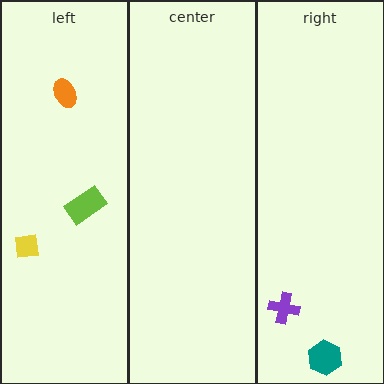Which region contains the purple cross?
The right region.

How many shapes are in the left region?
3.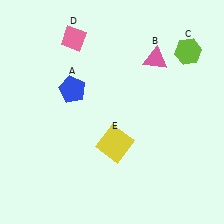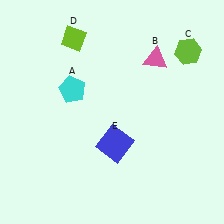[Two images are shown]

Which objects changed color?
A changed from blue to cyan. D changed from pink to lime. E changed from yellow to blue.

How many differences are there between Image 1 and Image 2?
There are 3 differences between the two images.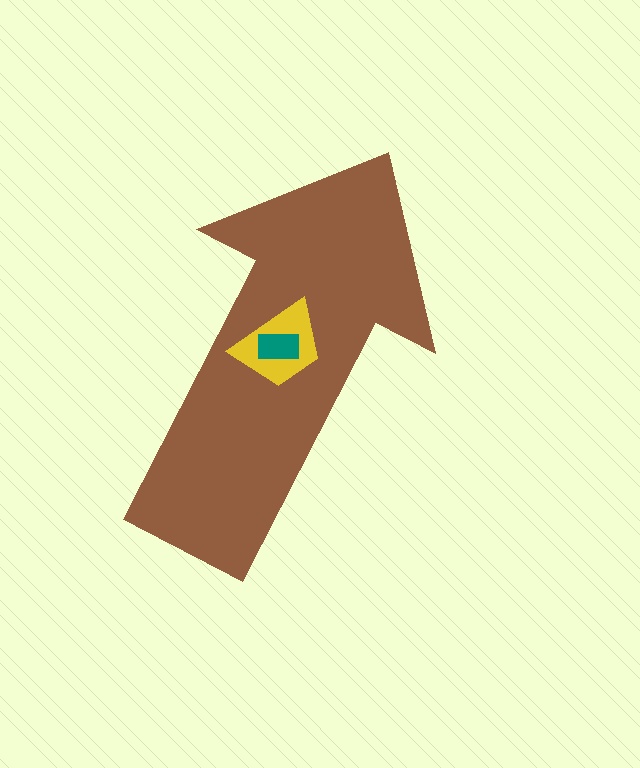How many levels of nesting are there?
3.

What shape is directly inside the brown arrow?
The yellow trapezoid.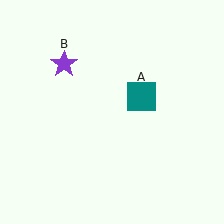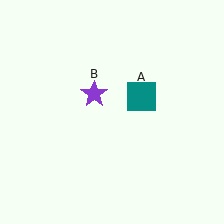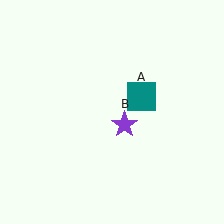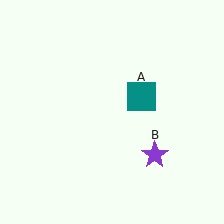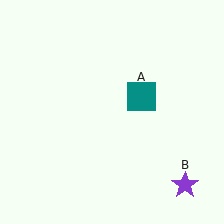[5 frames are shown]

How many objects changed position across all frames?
1 object changed position: purple star (object B).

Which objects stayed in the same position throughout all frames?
Teal square (object A) remained stationary.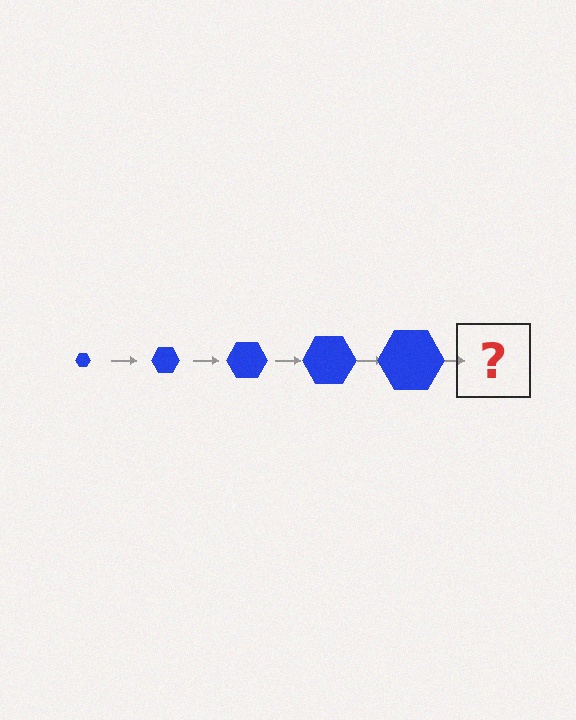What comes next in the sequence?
The next element should be a blue hexagon, larger than the previous one.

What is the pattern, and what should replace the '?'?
The pattern is that the hexagon gets progressively larger each step. The '?' should be a blue hexagon, larger than the previous one.